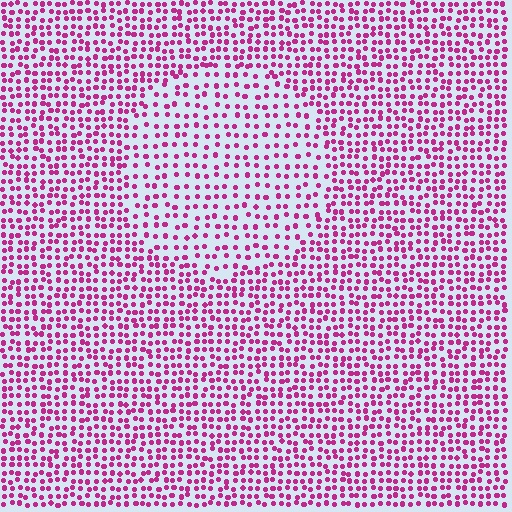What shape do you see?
I see a circle.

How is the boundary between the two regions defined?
The boundary is defined by a change in element density (approximately 1.7x ratio). All elements are the same color, size, and shape.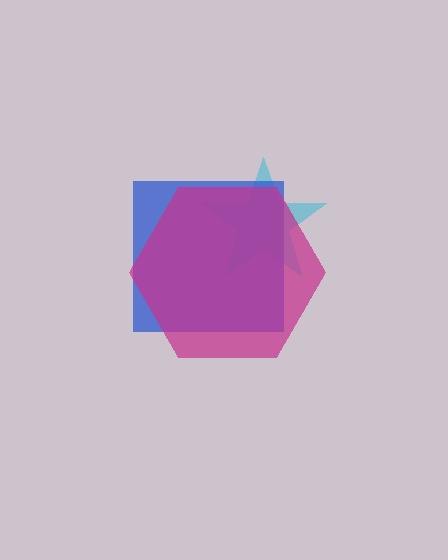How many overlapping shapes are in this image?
There are 3 overlapping shapes in the image.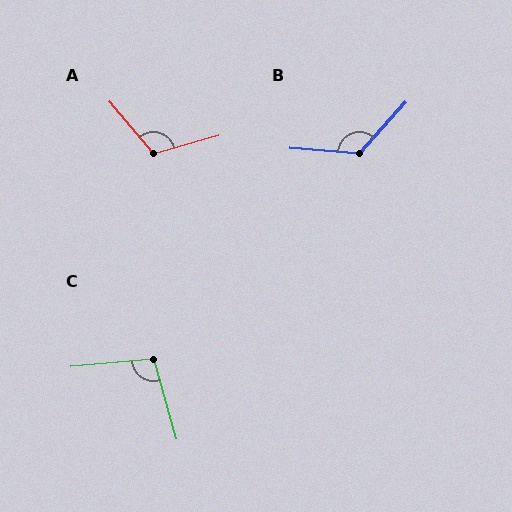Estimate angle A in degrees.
Approximately 114 degrees.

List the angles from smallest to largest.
C (101°), A (114°), B (128°).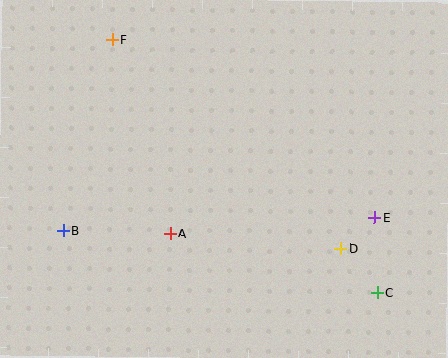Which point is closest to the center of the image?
Point A at (171, 234) is closest to the center.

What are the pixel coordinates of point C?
Point C is at (377, 292).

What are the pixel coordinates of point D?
Point D is at (341, 249).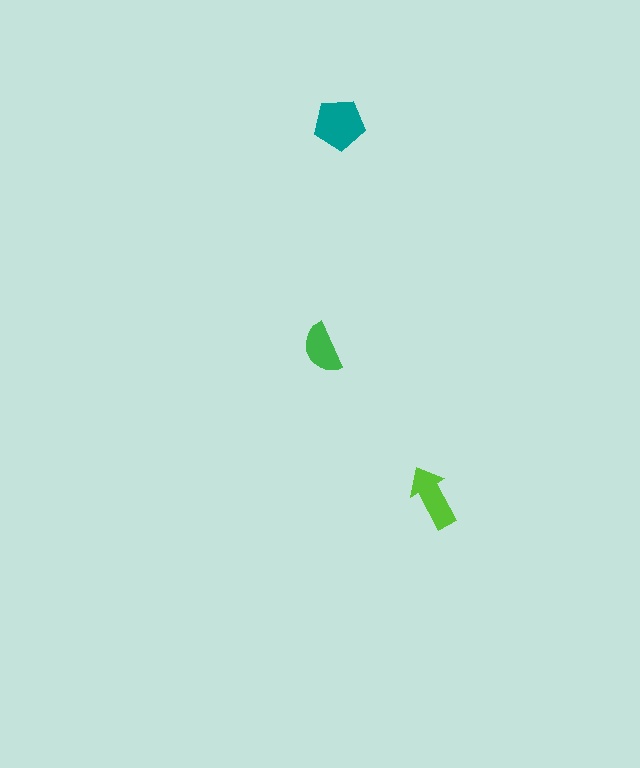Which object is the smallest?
The green semicircle.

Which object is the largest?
The teal pentagon.